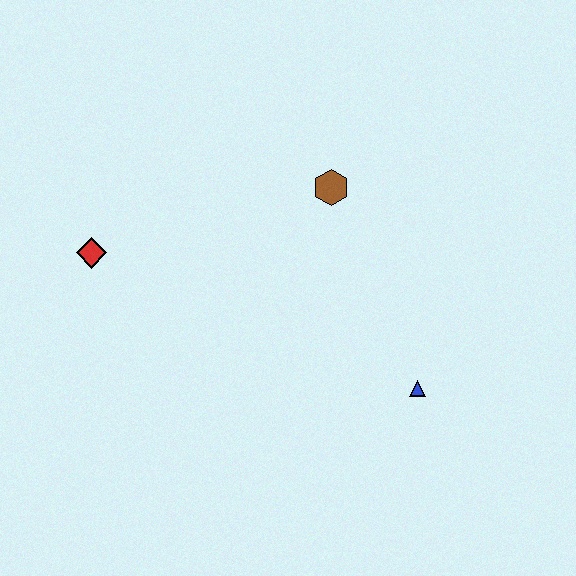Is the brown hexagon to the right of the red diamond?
Yes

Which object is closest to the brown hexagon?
The blue triangle is closest to the brown hexagon.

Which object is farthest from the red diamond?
The blue triangle is farthest from the red diamond.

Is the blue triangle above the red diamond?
No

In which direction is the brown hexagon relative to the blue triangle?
The brown hexagon is above the blue triangle.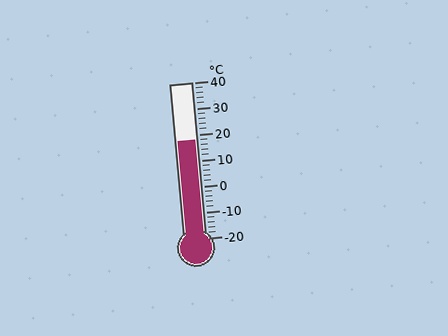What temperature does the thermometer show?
The thermometer shows approximately 18°C.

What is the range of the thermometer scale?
The thermometer scale ranges from -20°C to 40°C.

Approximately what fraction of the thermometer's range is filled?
The thermometer is filled to approximately 65% of its range.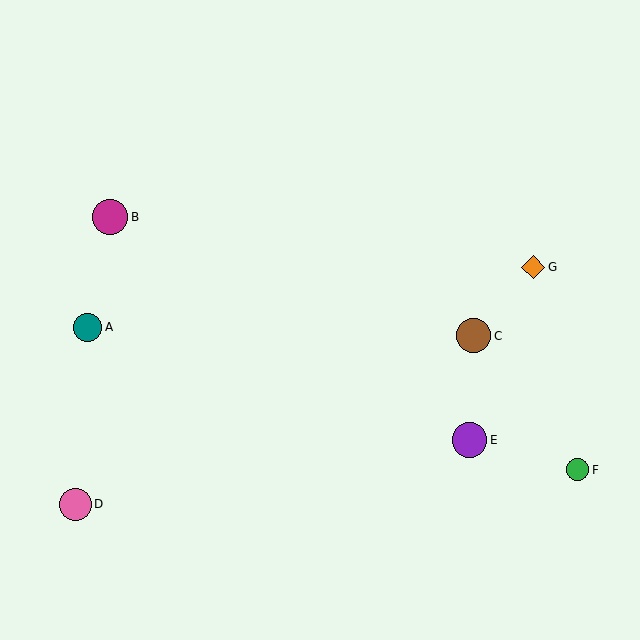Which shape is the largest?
The magenta circle (labeled B) is the largest.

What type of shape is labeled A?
Shape A is a teal circle.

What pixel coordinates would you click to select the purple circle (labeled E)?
Click at (469, 440) to select the purple circle E.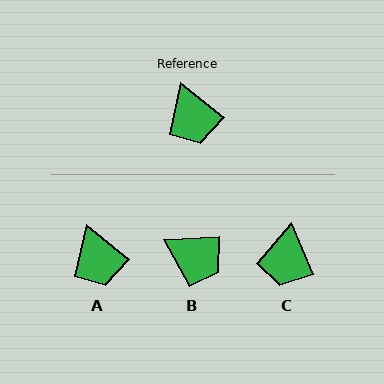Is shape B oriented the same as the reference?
No, it is off by about 42 degrees.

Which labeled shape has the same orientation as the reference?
A.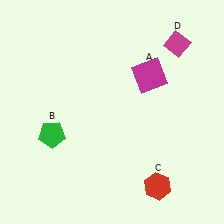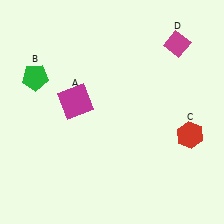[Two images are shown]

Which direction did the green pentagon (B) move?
The green pentagon (B) moved up.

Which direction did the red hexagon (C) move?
The red hexagon (C) moved up.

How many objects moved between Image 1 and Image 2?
3 objects moved between the two images.